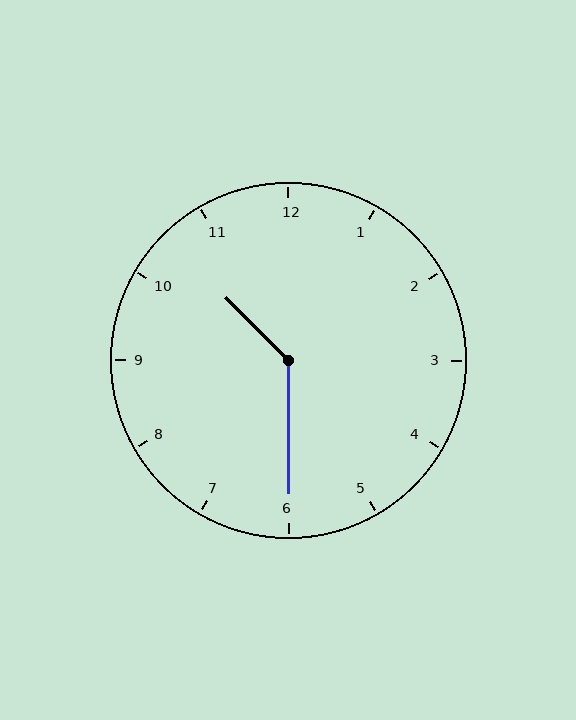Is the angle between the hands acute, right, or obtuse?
It is obtuse.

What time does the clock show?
10:30.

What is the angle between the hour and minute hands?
Approximately 135 degrees.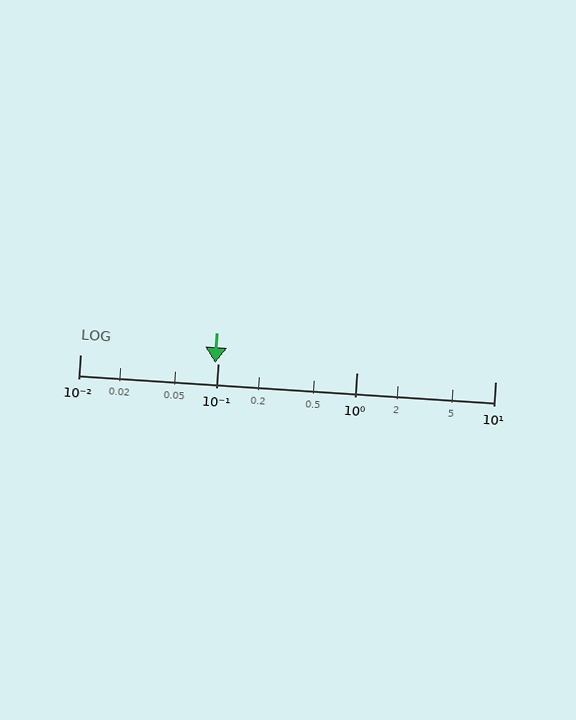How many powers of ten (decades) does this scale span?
The scale spans 3 decades, from 0.01 to 10.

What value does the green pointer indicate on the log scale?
The pointer indicates approximately 0.095.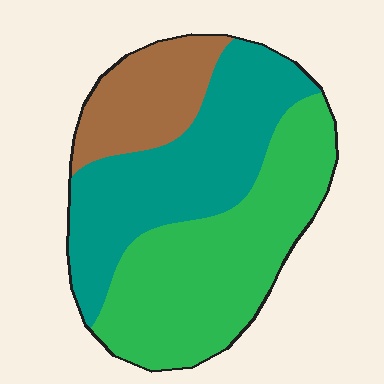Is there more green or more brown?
Green.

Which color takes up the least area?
Brown, at roughly 20%.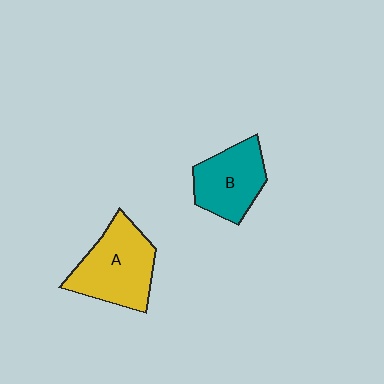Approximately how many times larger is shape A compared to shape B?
Approximately 1.3 times.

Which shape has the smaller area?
Shape B (teal).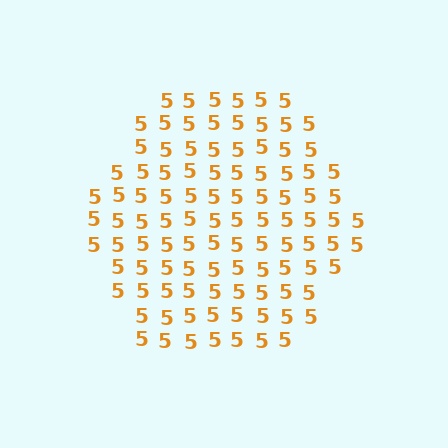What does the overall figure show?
The overall figure shows a hexagon.